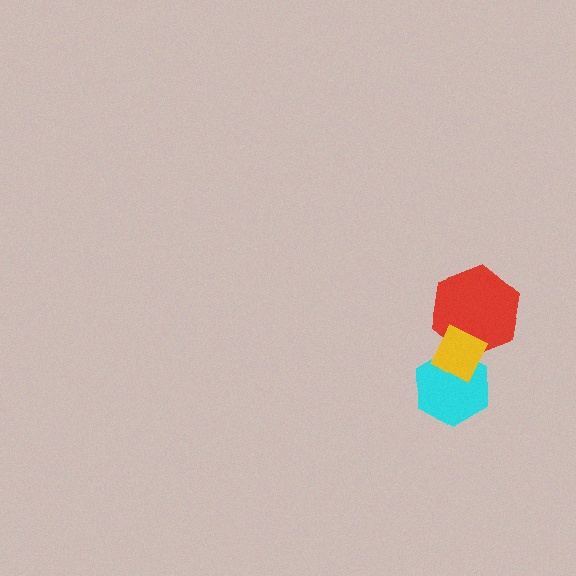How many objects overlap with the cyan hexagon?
1 object overlaps with the cyan hexagon.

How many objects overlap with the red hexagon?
1 object overlaps with the red hexagon.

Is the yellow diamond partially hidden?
No, no other shape covers it.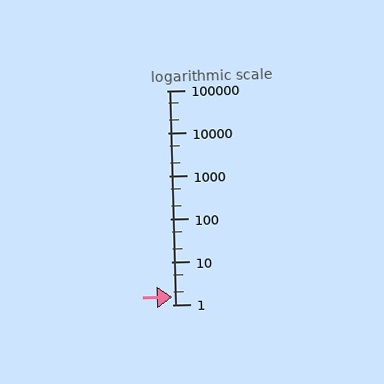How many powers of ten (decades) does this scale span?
The scale spans 5 decades, from 1 to 100000.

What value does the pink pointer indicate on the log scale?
The pointer indicates approximately 1.5.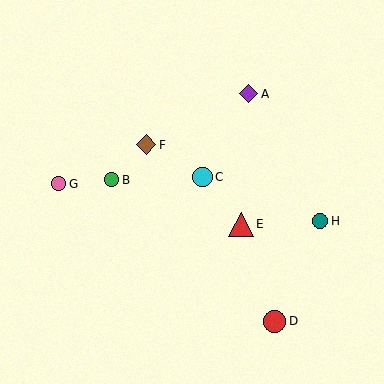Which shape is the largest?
The red triangle (labeled E) is the largest.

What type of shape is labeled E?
Shape E is a red triangle.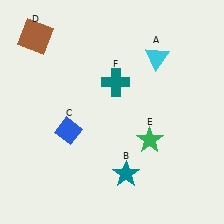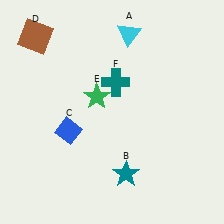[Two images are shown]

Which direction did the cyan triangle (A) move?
The cyan triangle (A) moved left.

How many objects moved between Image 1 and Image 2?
2 objects moved between the two images.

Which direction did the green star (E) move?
The green star (E) moved left.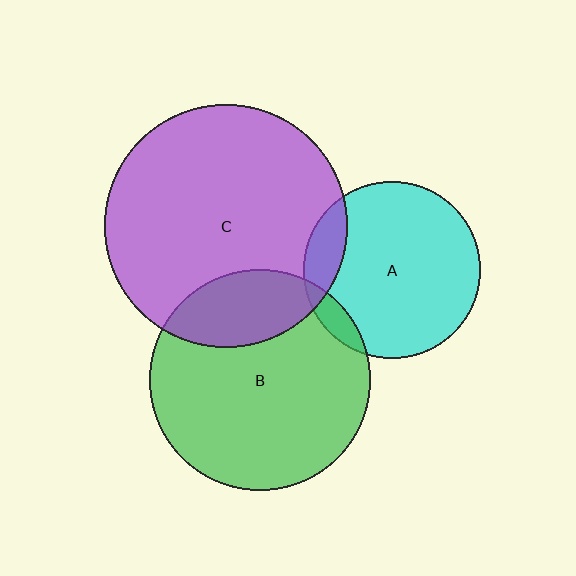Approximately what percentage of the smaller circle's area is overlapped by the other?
Approximately 25%.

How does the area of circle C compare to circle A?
Approximately 1.9 times.